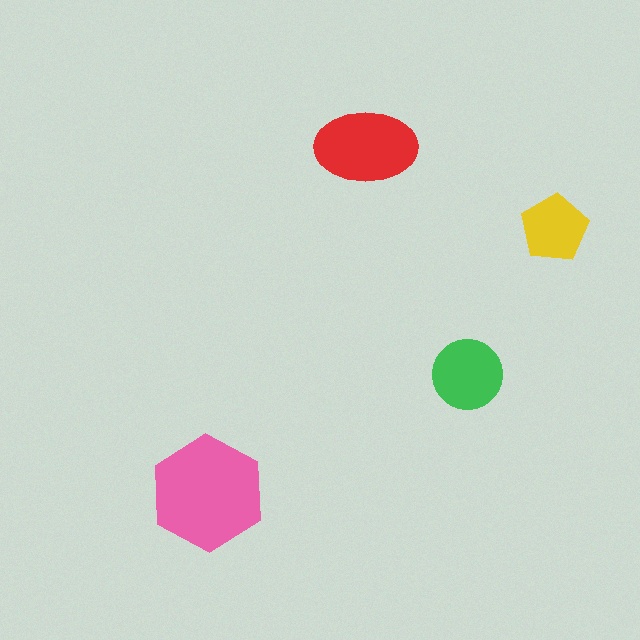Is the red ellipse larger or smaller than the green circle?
Larger.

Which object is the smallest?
The yellow pentagon.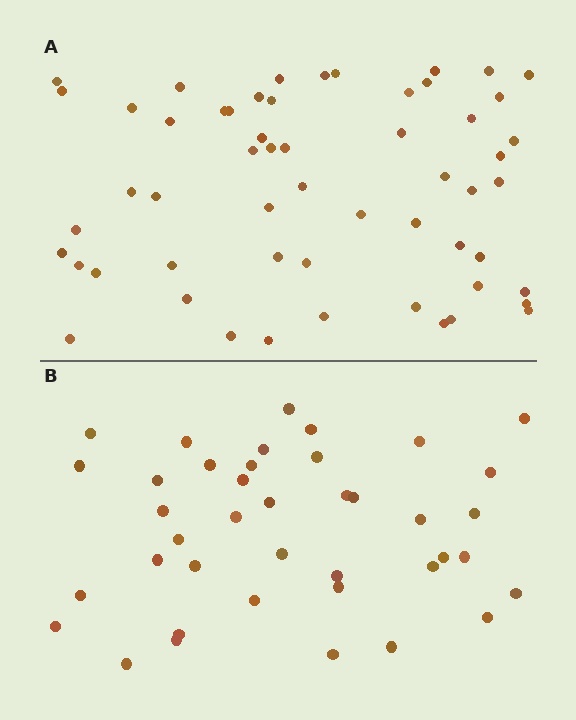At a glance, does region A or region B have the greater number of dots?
Region A (the top region) has more dots.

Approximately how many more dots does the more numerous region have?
Region A has approximately 15 more dots than region B.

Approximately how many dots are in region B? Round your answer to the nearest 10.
About 40 dots.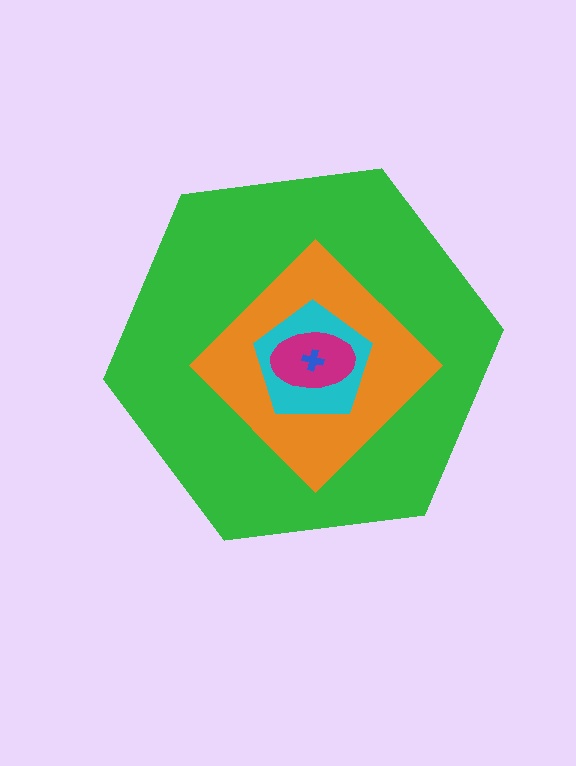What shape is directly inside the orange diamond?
The cyan pentagon.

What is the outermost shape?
The green hexagon.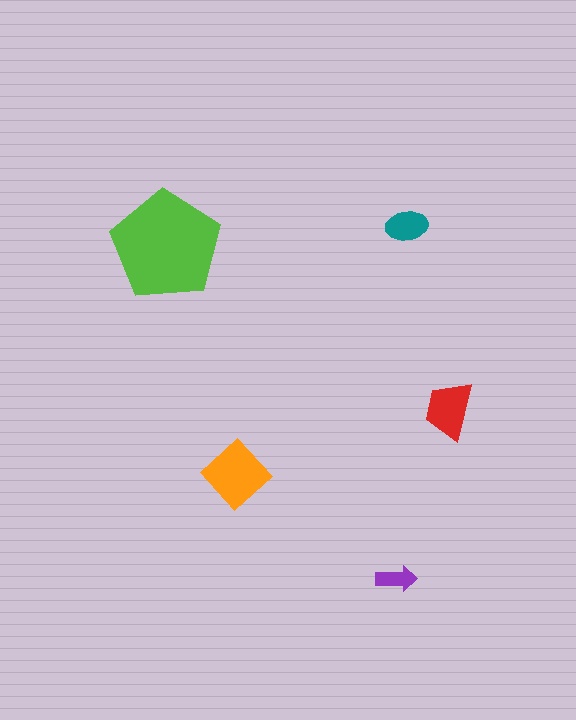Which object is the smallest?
The purple arrow.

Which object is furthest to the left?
The lime pentagon is leftmost.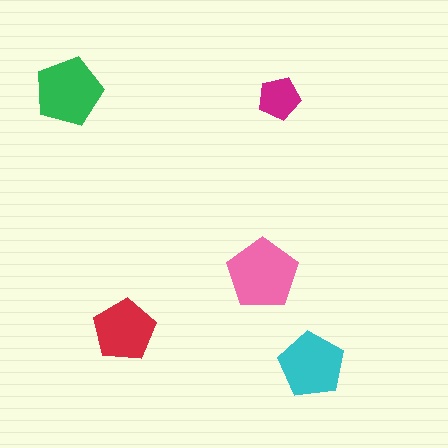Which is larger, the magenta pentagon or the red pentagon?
The red one.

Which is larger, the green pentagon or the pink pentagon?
The pink one.